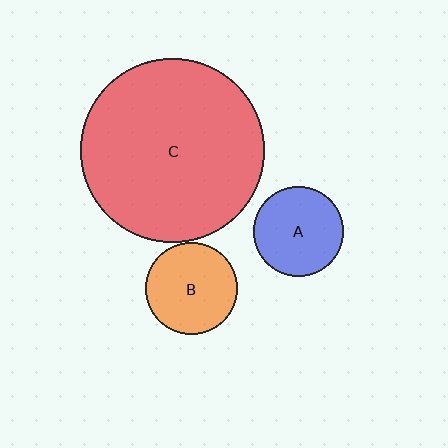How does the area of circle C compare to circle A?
Approximately 4.2 times.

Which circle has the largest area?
Circle C (red).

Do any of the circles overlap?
No, none of the circles overlap.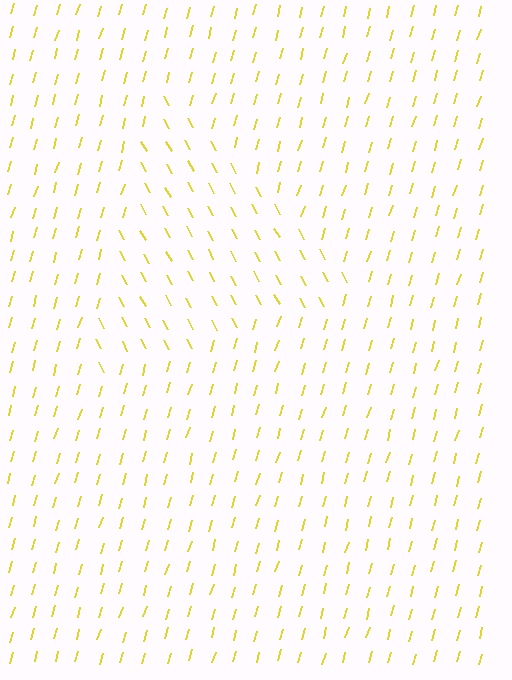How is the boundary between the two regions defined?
The boundary is defined purely by a change in line orientation (approximately 45 degrees difference). All lines are the same color and thickness.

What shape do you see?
I see a triangle.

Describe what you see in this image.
The image is filled with small yellow line segments. A triangle region in the image has lines oriented differently from the surrounding lines, creating a visible texture boundary.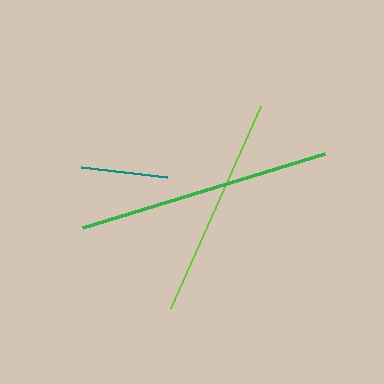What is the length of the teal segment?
The teal segment is approximately 87 pixels long.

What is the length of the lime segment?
The lime segment is approximately 222 pixels long.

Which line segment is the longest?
The green line is the longest at approximately 254 pixels.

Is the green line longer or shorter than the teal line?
The green line is longer than the teal line.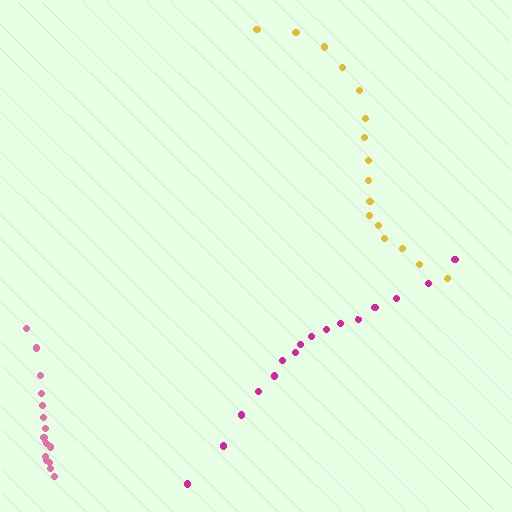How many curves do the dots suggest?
There are 3 distinct paths.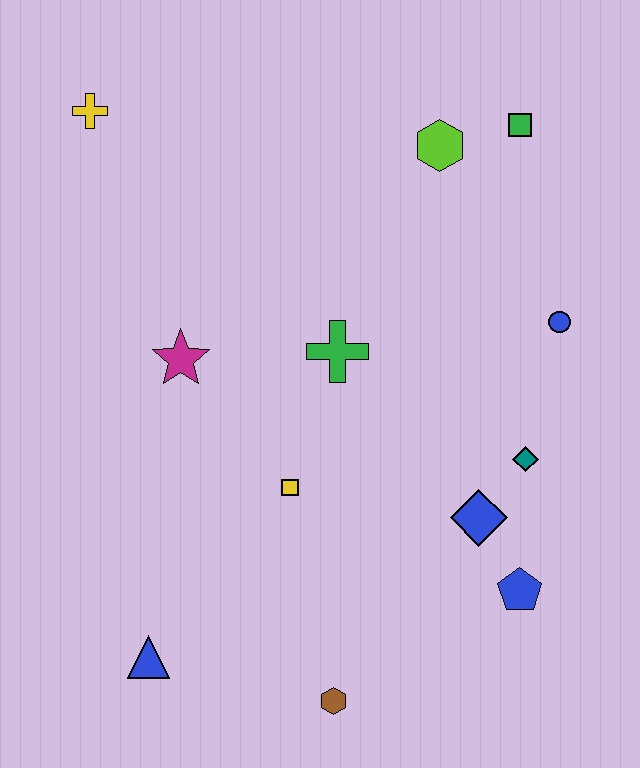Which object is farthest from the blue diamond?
The yellow cross is farthest from the blue diamond.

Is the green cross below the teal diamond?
No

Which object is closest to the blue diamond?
The teal diamond is closest to the blue diamond.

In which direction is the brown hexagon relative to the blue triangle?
The brown hexagon is to the right of the blue triangle.